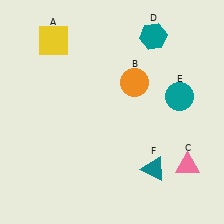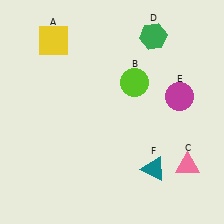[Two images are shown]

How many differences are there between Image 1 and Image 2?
There are 3 differences between the two images.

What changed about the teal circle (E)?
In Image 1, E is teal. In Image 2, it changed to magenta.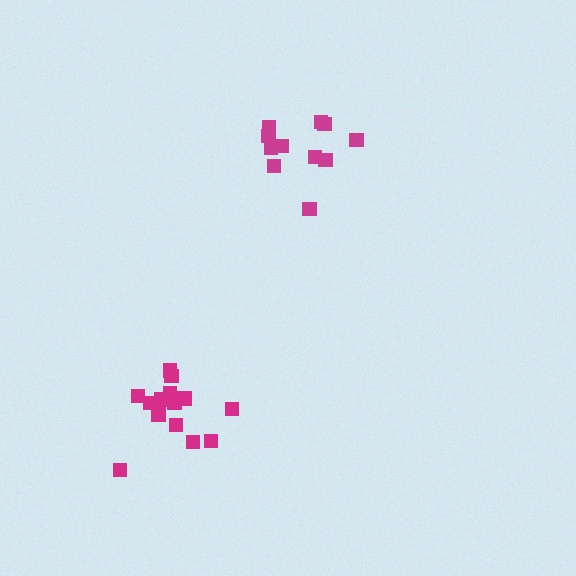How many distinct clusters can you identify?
There are 2 distinct clusters.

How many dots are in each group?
Group 1: 11 dots, Group 2: 14 dots (25 total).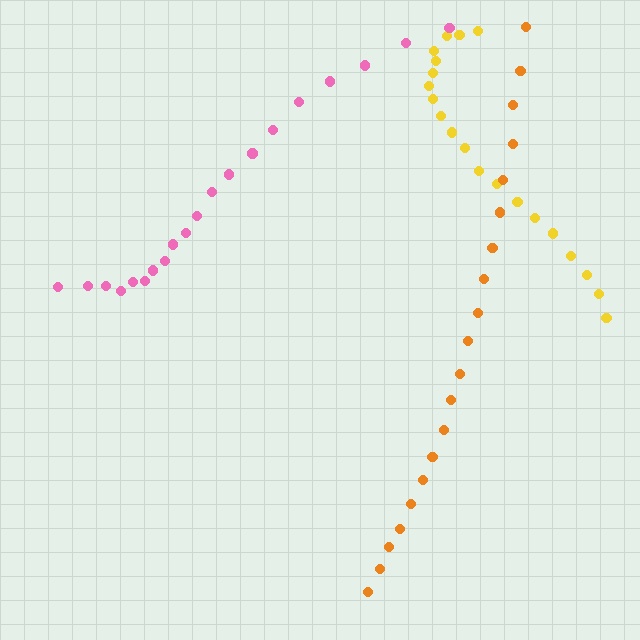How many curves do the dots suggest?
There are 3 distinct paths.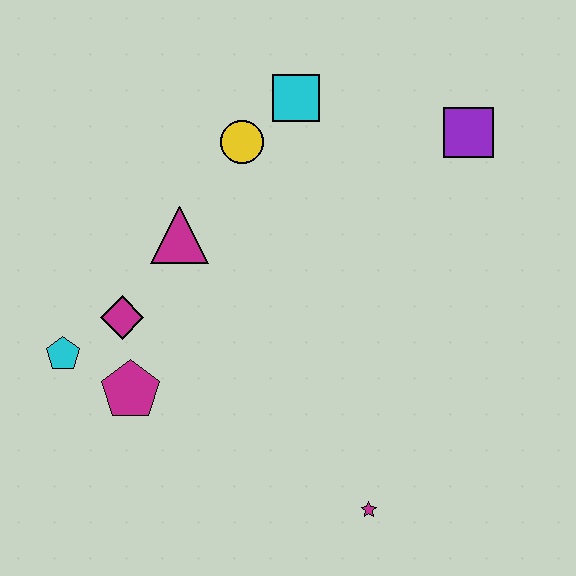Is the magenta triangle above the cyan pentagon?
Yes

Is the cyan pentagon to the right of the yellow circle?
No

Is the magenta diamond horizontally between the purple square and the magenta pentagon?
No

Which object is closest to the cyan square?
The yellow circle is closest to the cyan square.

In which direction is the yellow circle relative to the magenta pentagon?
The yellow circle is above the magenta pentagon.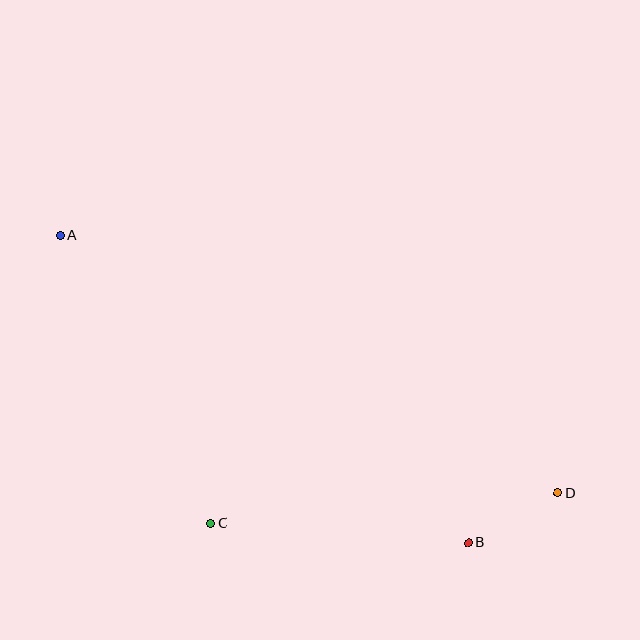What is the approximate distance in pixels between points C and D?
The distance between C and D is approximately 348 pixels.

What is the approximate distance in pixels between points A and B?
The distance between A and B is approximately 511 pixels.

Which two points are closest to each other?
Points B and D are closest to each other.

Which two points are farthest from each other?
Points A and D are farthest from each other.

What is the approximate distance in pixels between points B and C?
The distance between B and C is approximately 258 pixels.